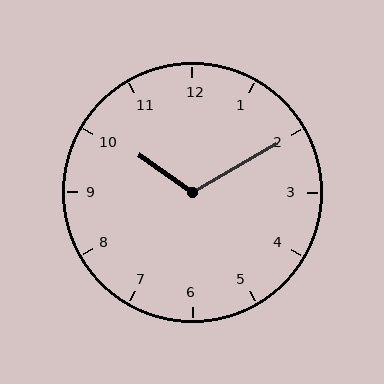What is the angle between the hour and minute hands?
Approximately 115 degrees.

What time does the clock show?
10:10.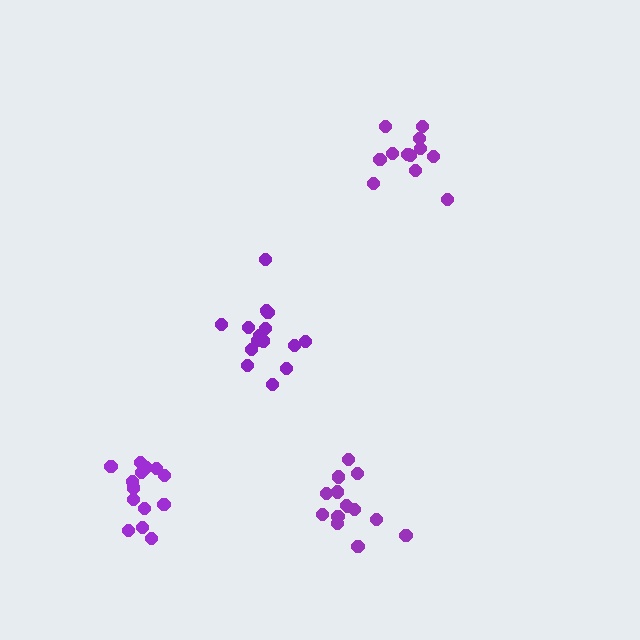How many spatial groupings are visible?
There are 4 spatial groupings.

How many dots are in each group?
Group 1: 15 dots, Group 2: 12 dots, Group 3: 14 dots, Group 4: 14 dots (55 total).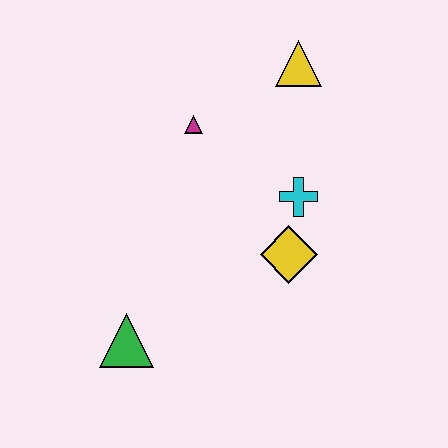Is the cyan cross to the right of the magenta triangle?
Yes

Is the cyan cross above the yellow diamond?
Yes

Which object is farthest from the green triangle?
The yellow triangle is farthest from the green triangle.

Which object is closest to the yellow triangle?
The magenta triangle is closest to the yellow triangle.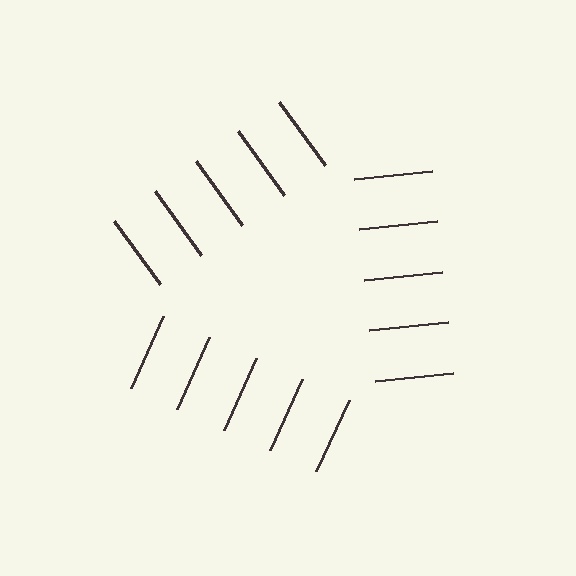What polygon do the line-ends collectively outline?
An illusory triangle — the line segments terminate on its edges but no continuous stroke is drawn.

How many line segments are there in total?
15 — 5 along each of the 3 edges.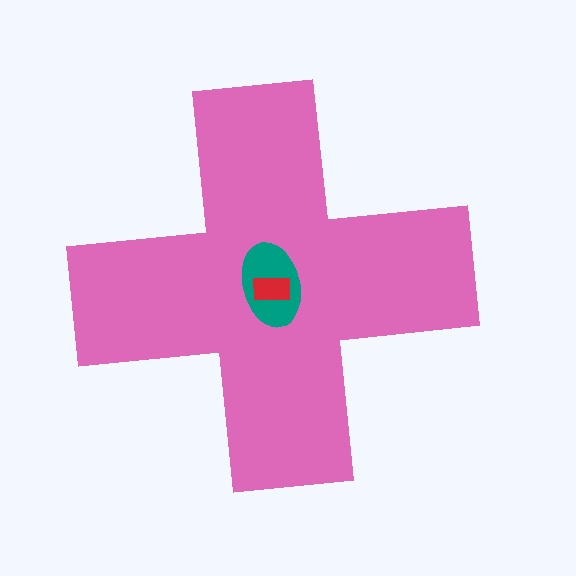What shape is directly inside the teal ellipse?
The red rectangle.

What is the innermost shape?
The red rectangle.